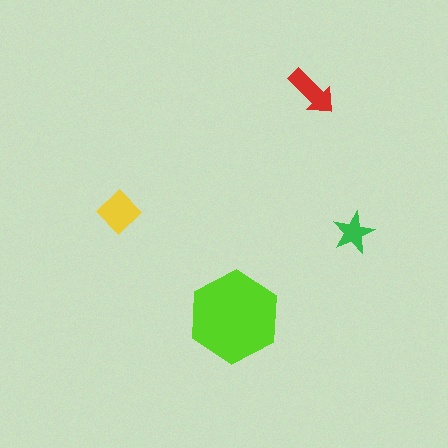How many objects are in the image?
There are 4 objects in the image.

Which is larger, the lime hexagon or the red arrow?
The lime hexagon.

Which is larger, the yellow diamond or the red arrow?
The yellow diamond.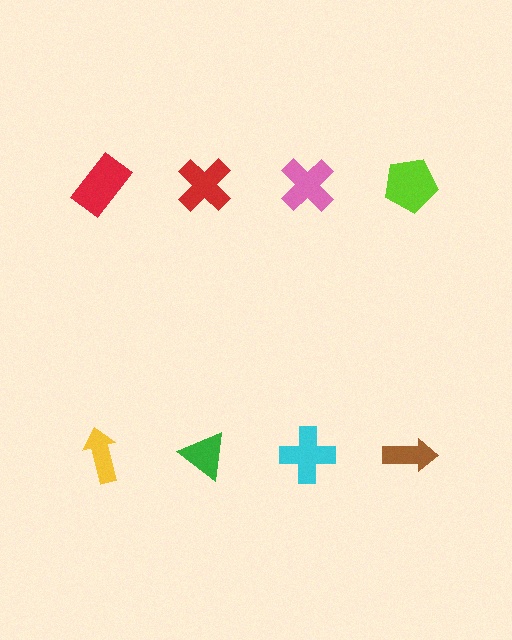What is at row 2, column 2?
A green triangle.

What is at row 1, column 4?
A lime pentagon.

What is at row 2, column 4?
A brown arrow.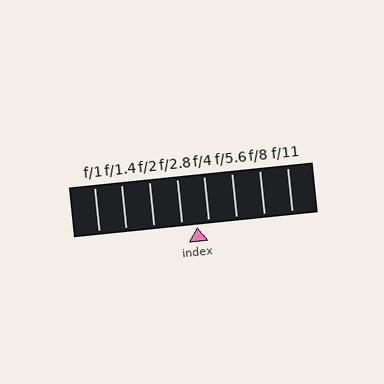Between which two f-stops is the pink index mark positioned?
The index mark is between f/2.8 and f/4.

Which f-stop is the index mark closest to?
The index mark is closest to f/4.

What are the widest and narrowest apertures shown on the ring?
The widest aperture shown is f/1 and the narrowest is f/11.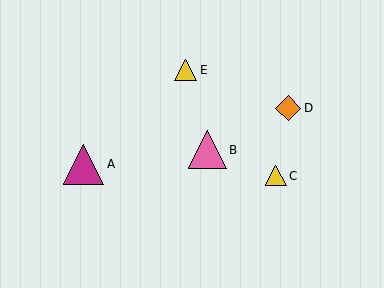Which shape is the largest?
The magenta triangle (labeled A) is the largest.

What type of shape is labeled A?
Shape A is a magenta triangle.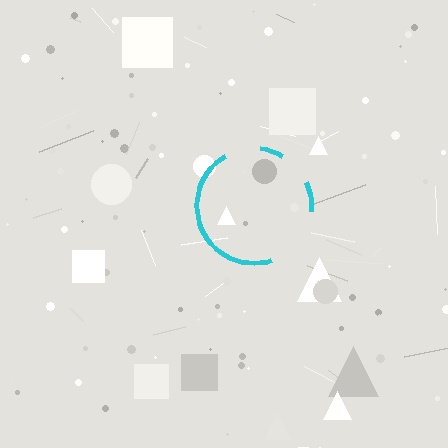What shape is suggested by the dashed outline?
The dashed outline suggests a circle.